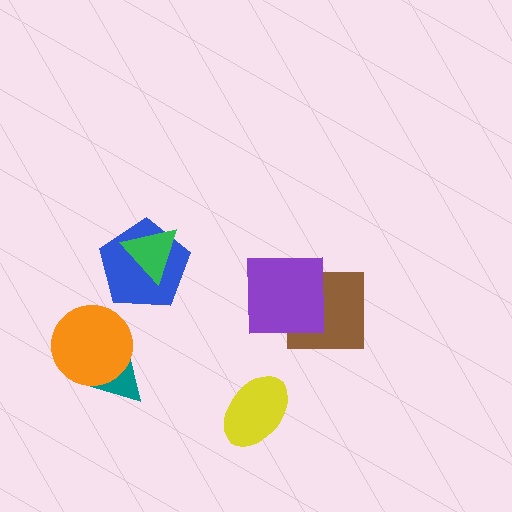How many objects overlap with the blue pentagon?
1 object overlaps with the blue pentagon.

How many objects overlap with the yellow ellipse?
0 objects overlap with the yellow ellipse.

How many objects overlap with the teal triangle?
1 object overlaps with the teal triangle.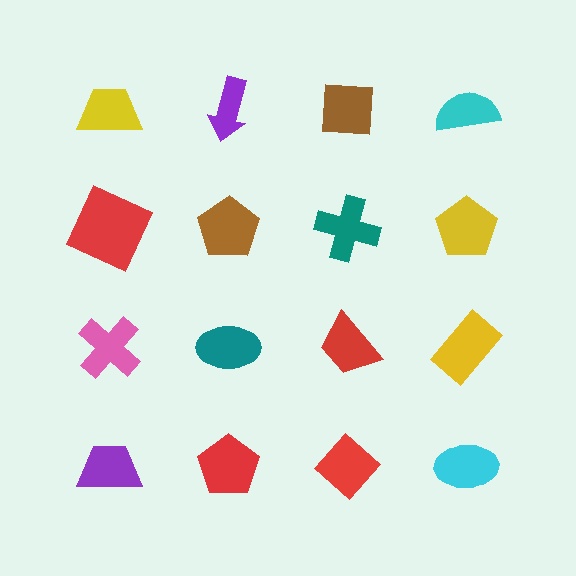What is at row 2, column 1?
A red square.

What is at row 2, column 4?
A yellow pentagon.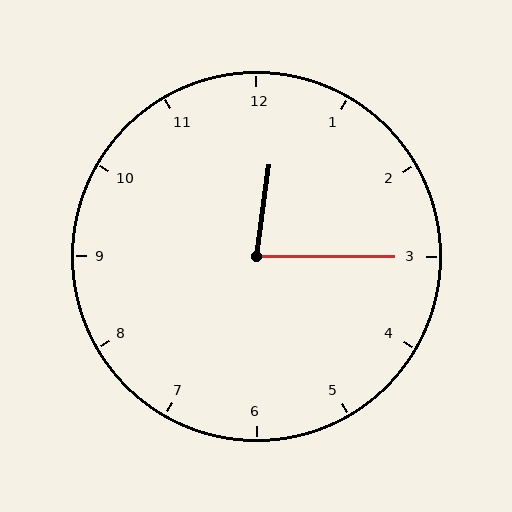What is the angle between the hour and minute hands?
Approximately 82 degrees.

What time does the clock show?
12:15.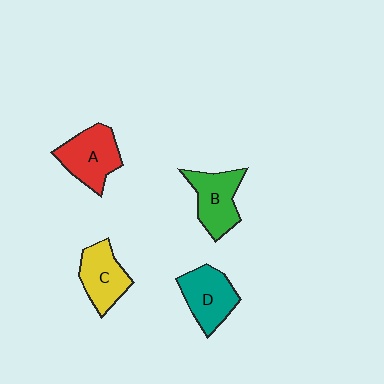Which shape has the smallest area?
Shape C (yellow).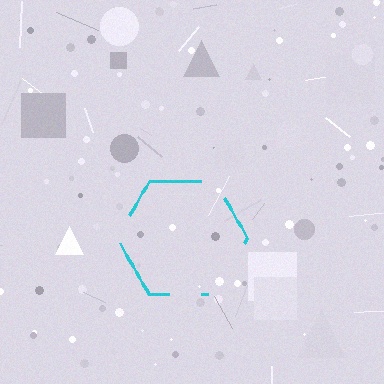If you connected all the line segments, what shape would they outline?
They would outline a hexagon.